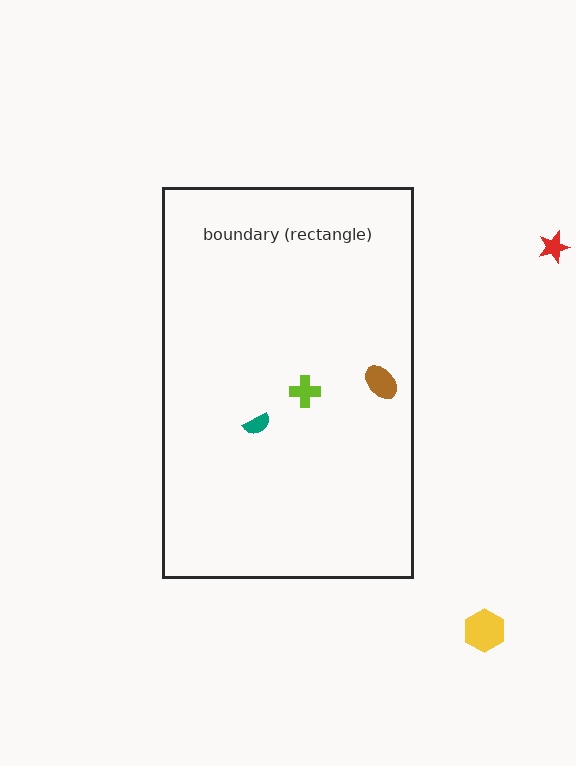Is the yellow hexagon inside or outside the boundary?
Outside.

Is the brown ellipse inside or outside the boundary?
Inside.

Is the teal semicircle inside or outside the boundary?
Inside.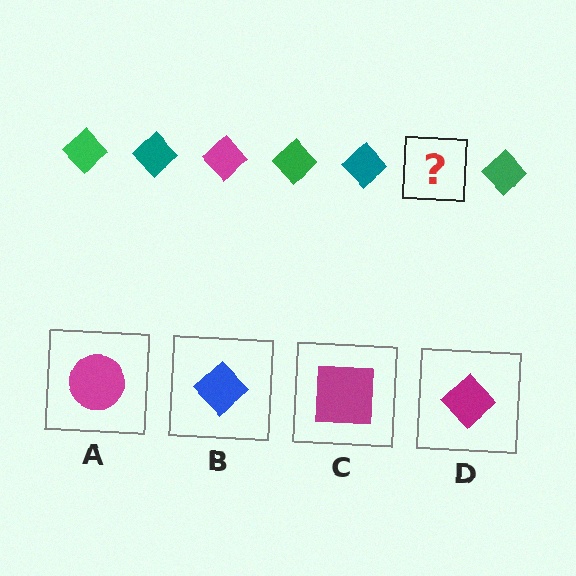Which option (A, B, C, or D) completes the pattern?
D.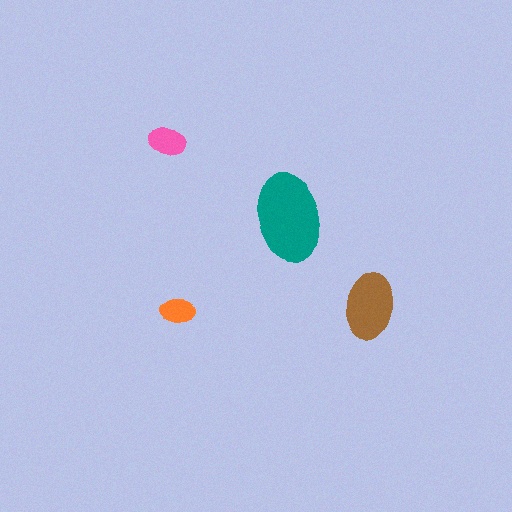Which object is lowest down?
The orange ellipse is bottommost.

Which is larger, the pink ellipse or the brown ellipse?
The brown one.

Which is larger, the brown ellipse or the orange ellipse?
The brown one.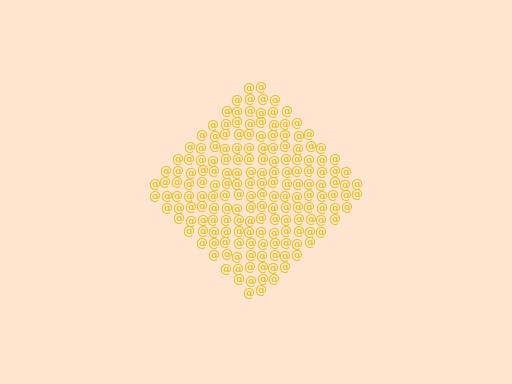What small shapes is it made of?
It is made of small at signs.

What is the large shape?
The large shape is a diamond.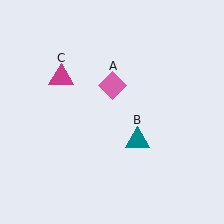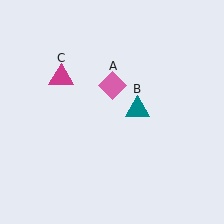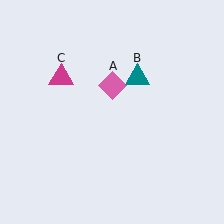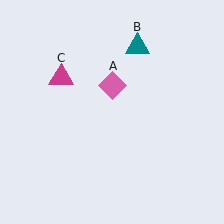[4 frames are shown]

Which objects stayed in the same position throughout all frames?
Pink diamond (object A) and magenta triangle (object C) remained stationary.